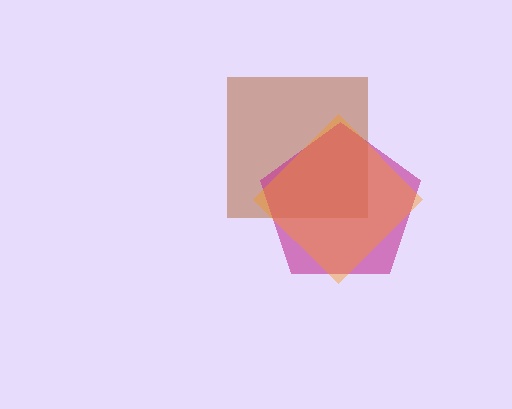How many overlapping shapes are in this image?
There are 3 overlapping shapes in the image.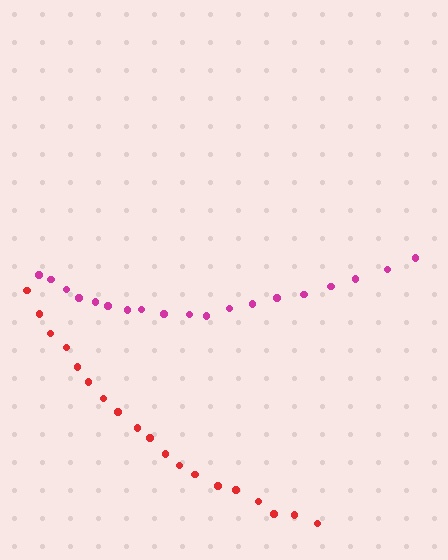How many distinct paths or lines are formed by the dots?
There are 2 distinct paths.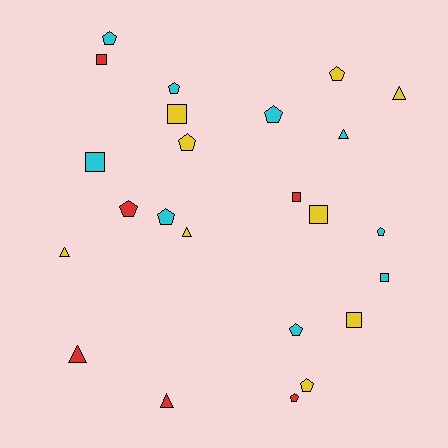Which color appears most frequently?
Yellow, with 9 objects.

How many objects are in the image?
There are 24 objects.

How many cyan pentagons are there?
There are 6 cyan pentagons.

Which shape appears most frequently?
Pentagon, with 11 objects.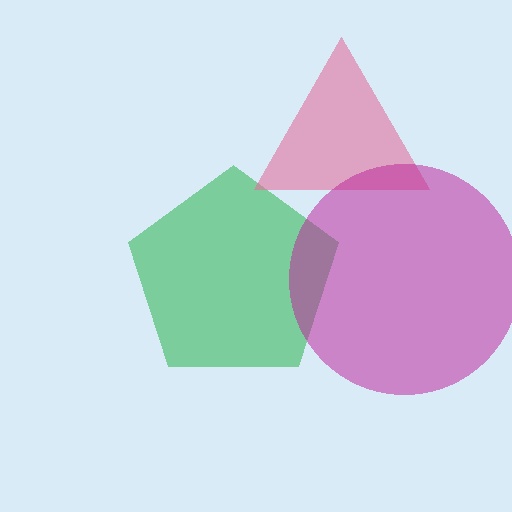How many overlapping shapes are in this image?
There are 3 overlapping shapes in the image.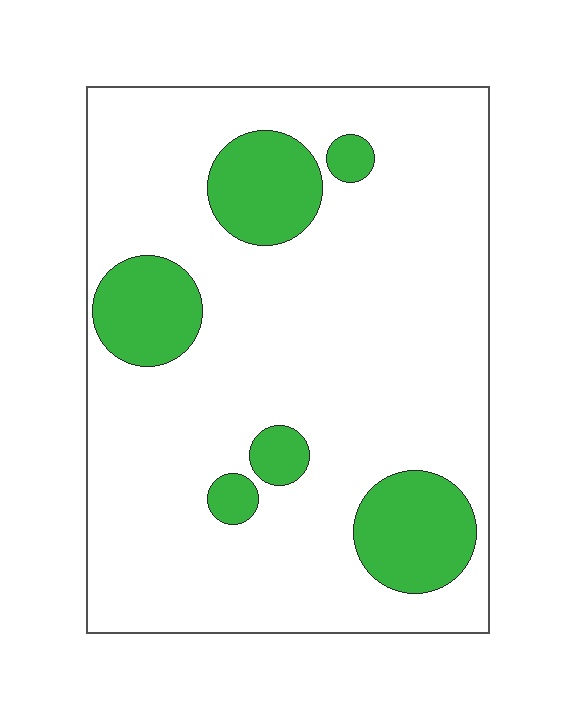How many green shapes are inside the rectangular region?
6.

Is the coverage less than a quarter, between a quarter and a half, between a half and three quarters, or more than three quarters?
Less than a quarter.